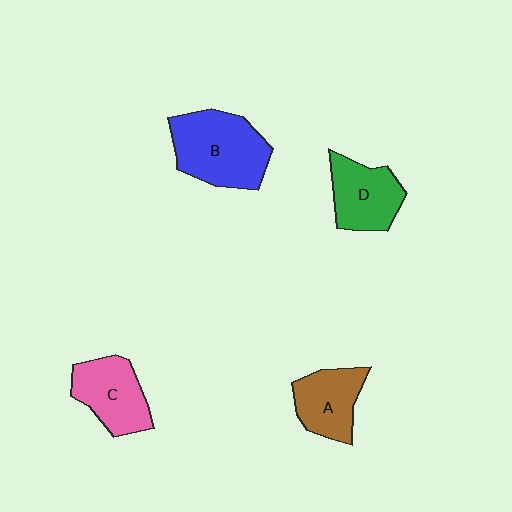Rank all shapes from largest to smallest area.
From largest to smallest: B (blue), C (pink), D (green), A (brown).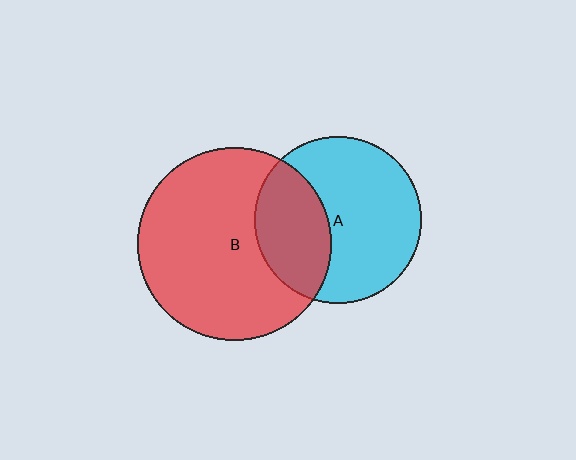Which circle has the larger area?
Circle B (red).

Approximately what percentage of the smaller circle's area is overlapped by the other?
Approximately 35%.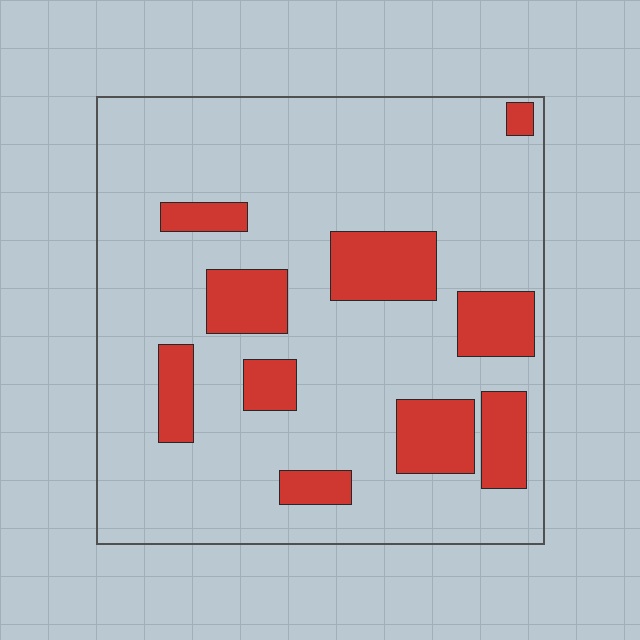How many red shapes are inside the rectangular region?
10.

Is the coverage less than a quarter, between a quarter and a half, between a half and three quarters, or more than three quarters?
Less than a quarter.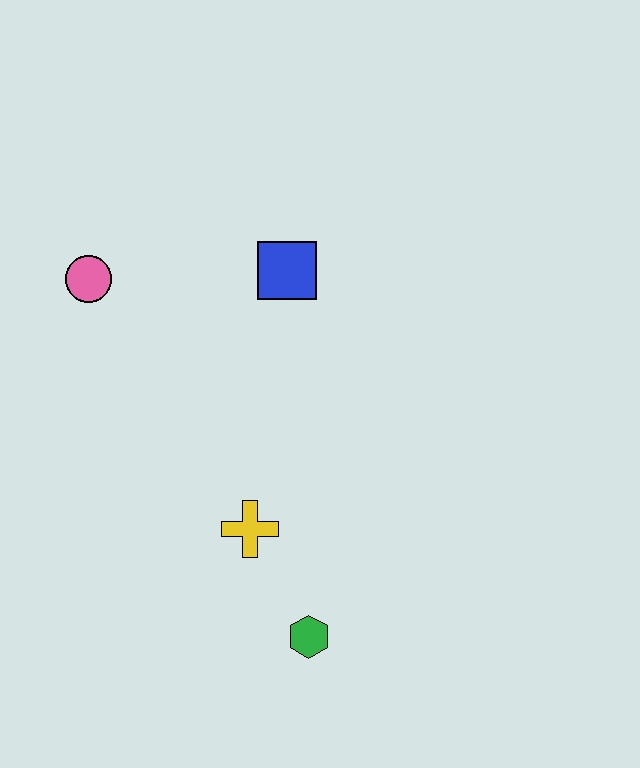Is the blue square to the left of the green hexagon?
Yes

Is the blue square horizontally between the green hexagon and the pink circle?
Yes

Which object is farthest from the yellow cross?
The pink circle is farthest from the yellow cross.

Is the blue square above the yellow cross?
Yes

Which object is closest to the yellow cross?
The green hexagon is closest to the yellow cross.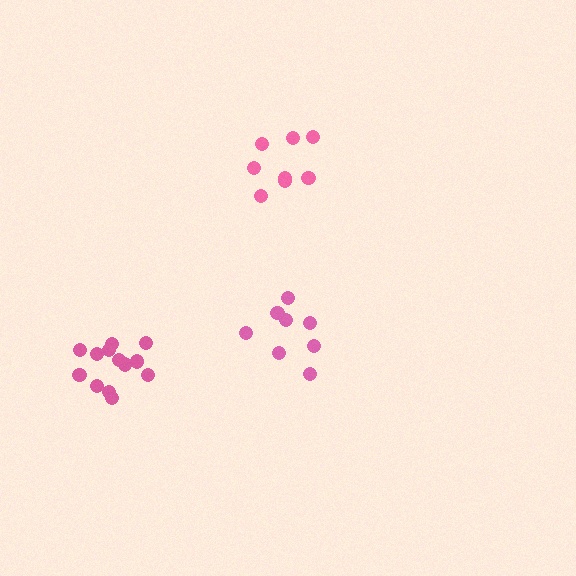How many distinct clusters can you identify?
There are 3 distinct clusters.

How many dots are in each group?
Group 1: 8 dots, Group 2: 8 dots, Group 3: 13 dots (29 total).